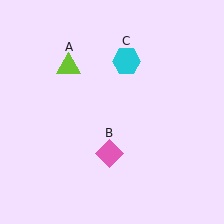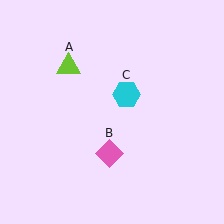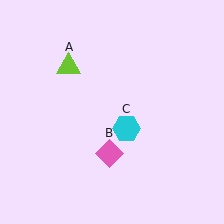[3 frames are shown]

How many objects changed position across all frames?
1 object changed position: cyan hexagon (object C).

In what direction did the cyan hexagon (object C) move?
The cyan hexagon (object C) moved down.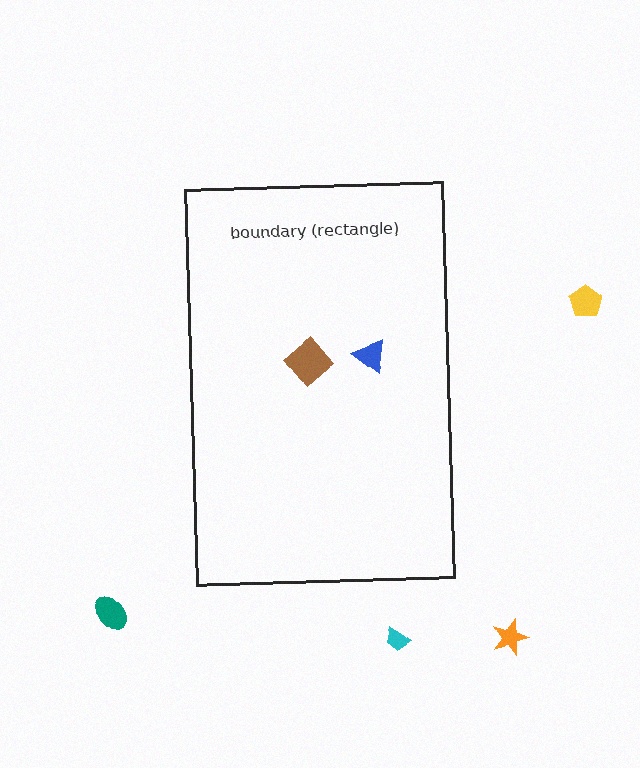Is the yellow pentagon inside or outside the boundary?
Outside.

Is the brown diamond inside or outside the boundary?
Inside.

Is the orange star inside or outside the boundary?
Outside.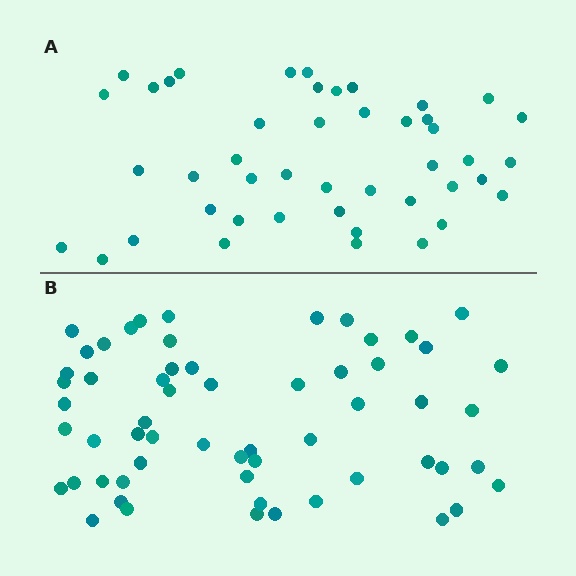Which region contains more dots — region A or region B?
Region B (the bottom region) has more dots.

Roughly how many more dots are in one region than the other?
Region B has approximately 15 more dots than region A.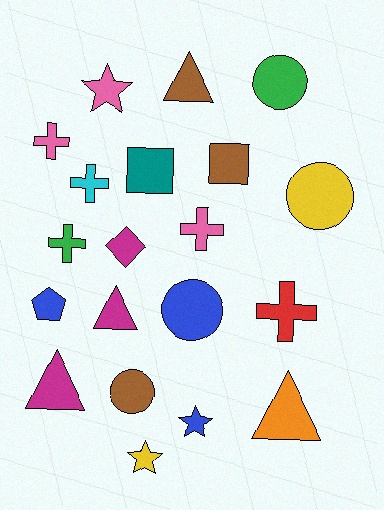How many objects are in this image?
There are 20 objects.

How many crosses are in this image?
There are 5 crosses.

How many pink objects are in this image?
There are 3 pink objects.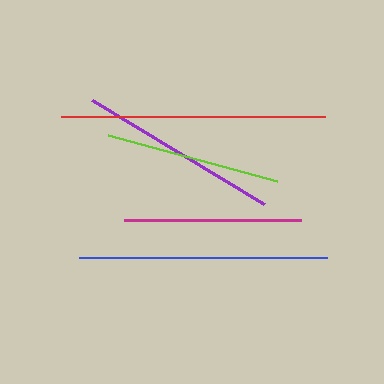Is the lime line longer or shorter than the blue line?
The blue line is longer than the lime line.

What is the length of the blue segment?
The blue segment is approximately 248 pixels long.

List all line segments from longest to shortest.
From longest to shortest: red, blue, purple, magenta, lime.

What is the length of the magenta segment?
The magenta segment is approximately 177 pixels long.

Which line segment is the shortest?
The lime line is the shortest at approximately 175 pixels.